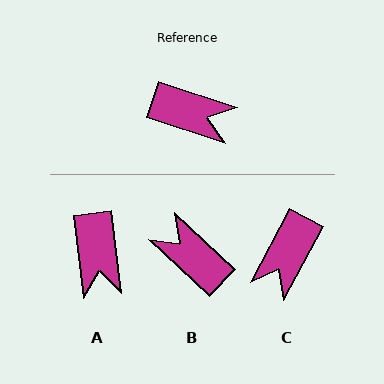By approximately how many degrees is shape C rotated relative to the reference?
Approximately 100 degrees clockwise.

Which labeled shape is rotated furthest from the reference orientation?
B, about 155 degrees away.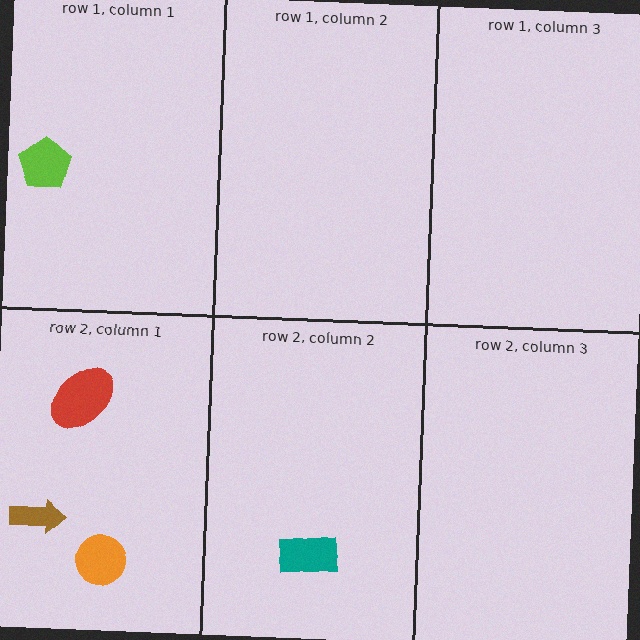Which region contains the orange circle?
The row 2, column 1 region.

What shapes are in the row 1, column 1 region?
The lime pentagon.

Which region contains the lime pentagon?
The row 1, column 1 region.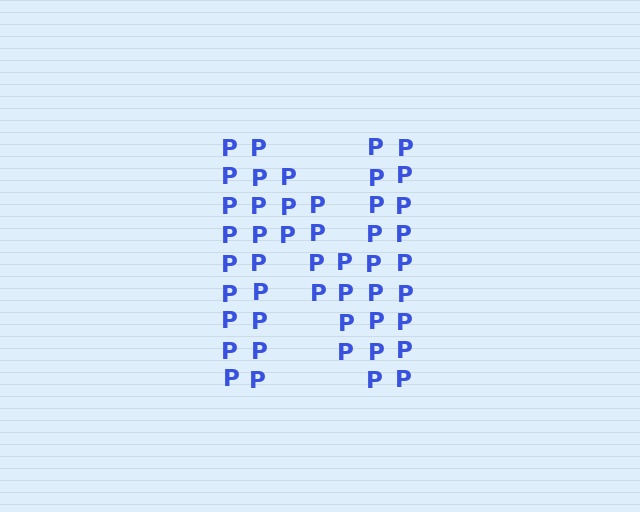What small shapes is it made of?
It is made of small letter P's.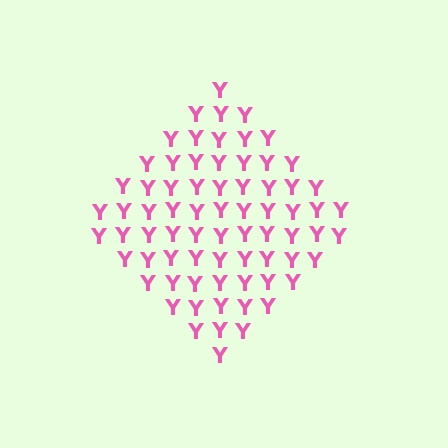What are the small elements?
The small elements are letter Y's.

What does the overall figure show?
The overall figure shows a diamond.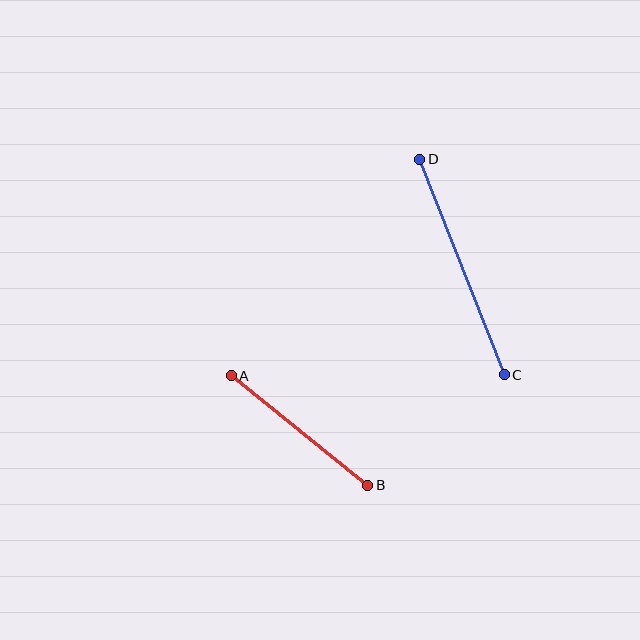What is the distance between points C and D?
The distance is approximately 231 pixels.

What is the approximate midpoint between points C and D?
The midpoint is at approximately (462, 267) pixels.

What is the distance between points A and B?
The distance is approximately 175 pixels.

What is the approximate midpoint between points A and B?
The midpoint is at approximately (300, 431) pixels.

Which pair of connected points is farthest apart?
Points C and D are farthest apart.